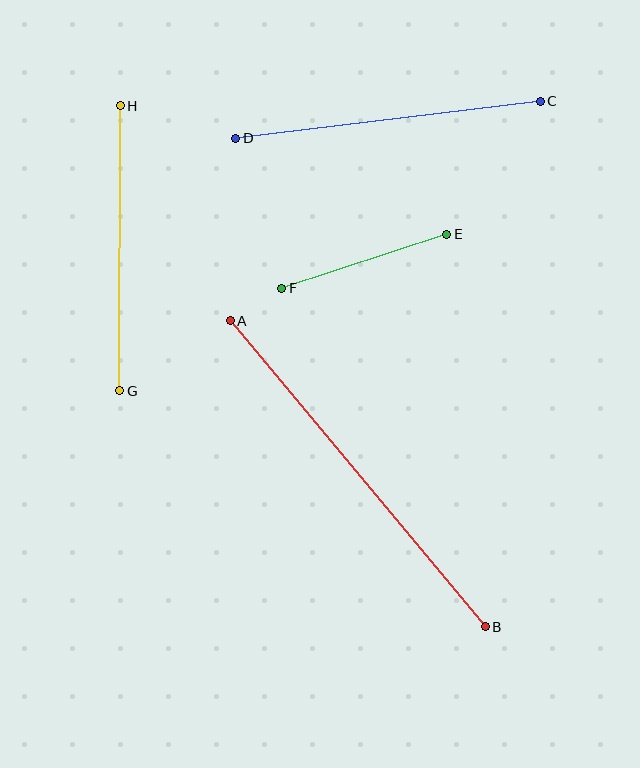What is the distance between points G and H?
The distance is approximately 285 pixels.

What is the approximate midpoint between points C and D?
The midpoint is at approximately (388, 120) pixels.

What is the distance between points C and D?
The distance is approximately 307 pixels.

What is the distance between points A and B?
The distance is approximately 398 pixels.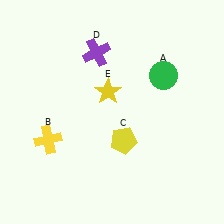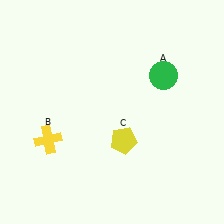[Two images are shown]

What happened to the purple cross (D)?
The purple cross (D) was removed in Image 2. It was in the top-left area of Image 1.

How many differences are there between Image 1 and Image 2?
There are 2 differences between the two images.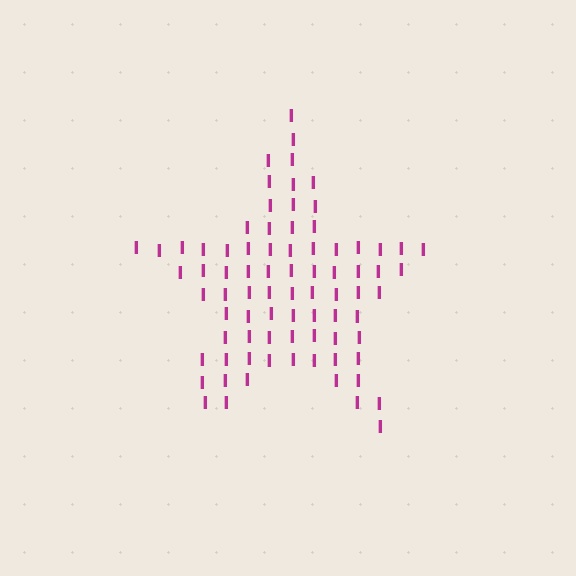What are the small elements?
The small elements are letter I's.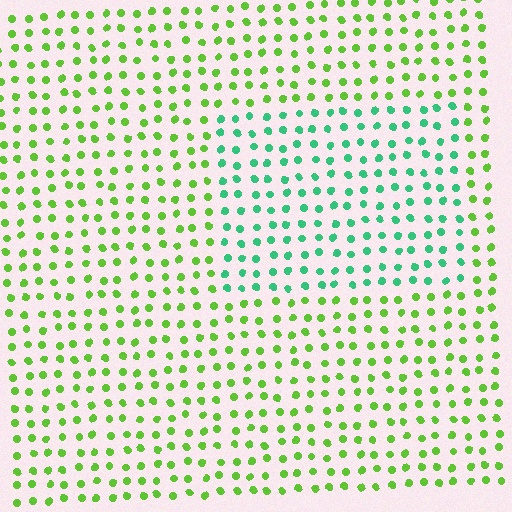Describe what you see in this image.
The image is filled with small lime elements in a uniform arrangement. A rectangle-shaped region is visible where the elements are tinted to a slightly different hue, forming a subtle color boundary.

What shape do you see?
I see a rectangle.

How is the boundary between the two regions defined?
The boundary is defined purely by a slight shift in hue (about 48 degrees). Spacing, size, and orientation are identical on both sides.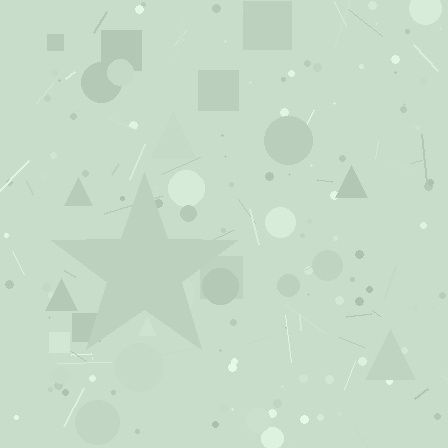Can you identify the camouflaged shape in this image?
The camouflaged shape is a star.